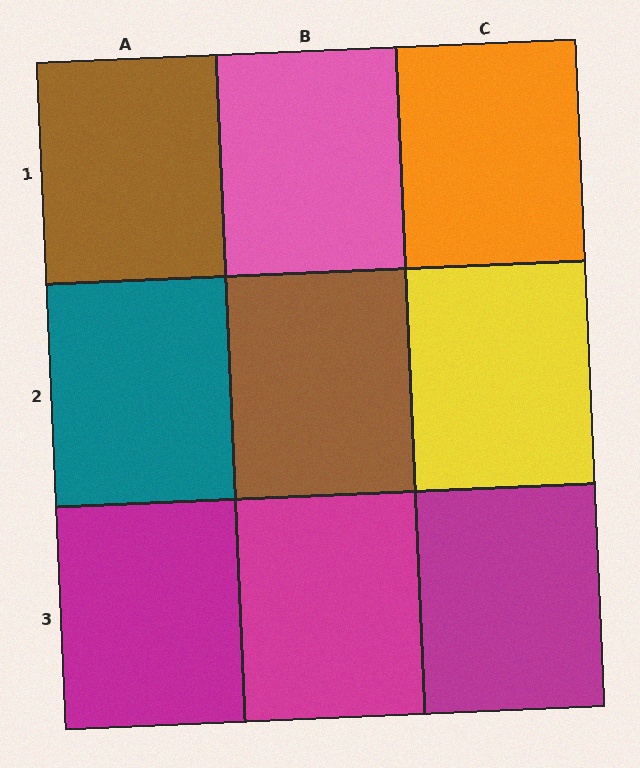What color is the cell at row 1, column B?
Pink.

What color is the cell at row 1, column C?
Orange.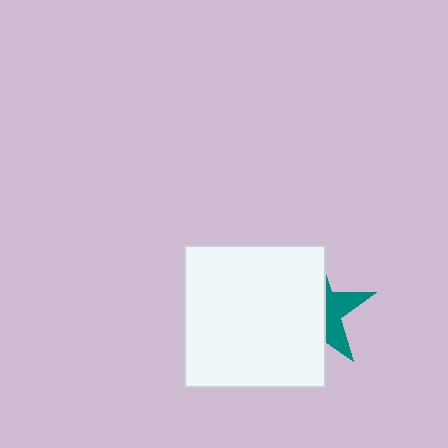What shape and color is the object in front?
The object in front is a white square.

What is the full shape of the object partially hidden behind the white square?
The partially hidden object is a teal star.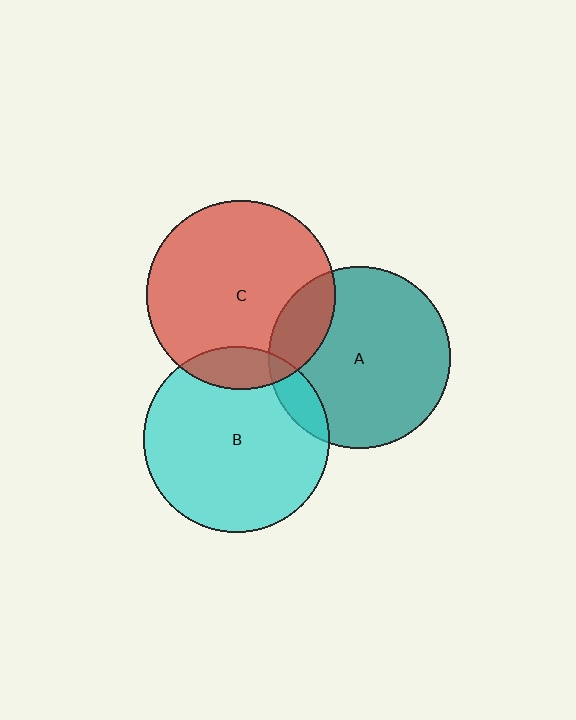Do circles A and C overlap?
Yes.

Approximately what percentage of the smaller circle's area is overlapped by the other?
Approximately 20%.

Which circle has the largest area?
Circle C (red).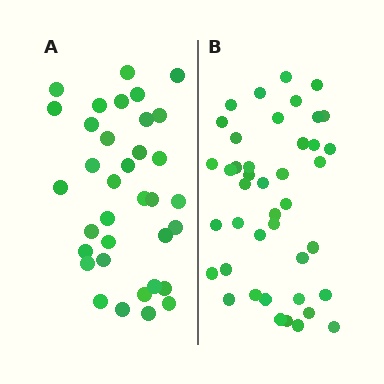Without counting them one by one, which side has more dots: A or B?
Region B (the right region) has more dots.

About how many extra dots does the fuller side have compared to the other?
Region B has roughly 8 or so more dots than region A.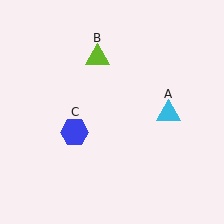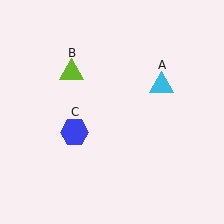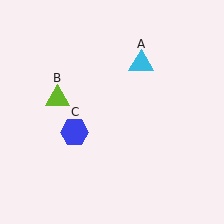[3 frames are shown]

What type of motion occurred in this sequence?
The cyan triangle (object A), lime triangle (object B) rotated counterclockwise around the center of the scene.